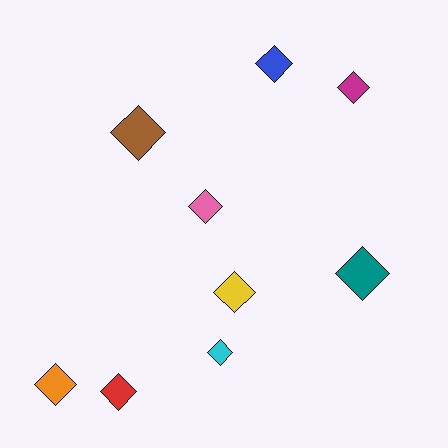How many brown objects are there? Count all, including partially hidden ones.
There is 1 brown object.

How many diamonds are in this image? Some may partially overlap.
There are 9 diamonds.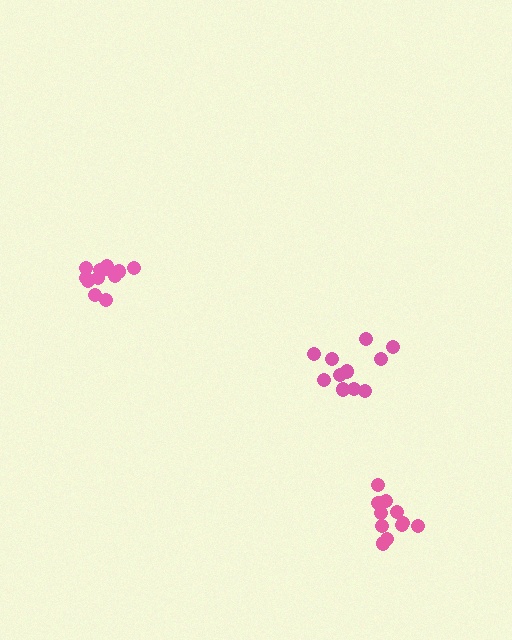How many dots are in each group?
Group 1: 13 dots, Group 2: 11 dots, Group 3: 12 dots (36 total).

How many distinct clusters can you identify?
There are 3 distinct clusters.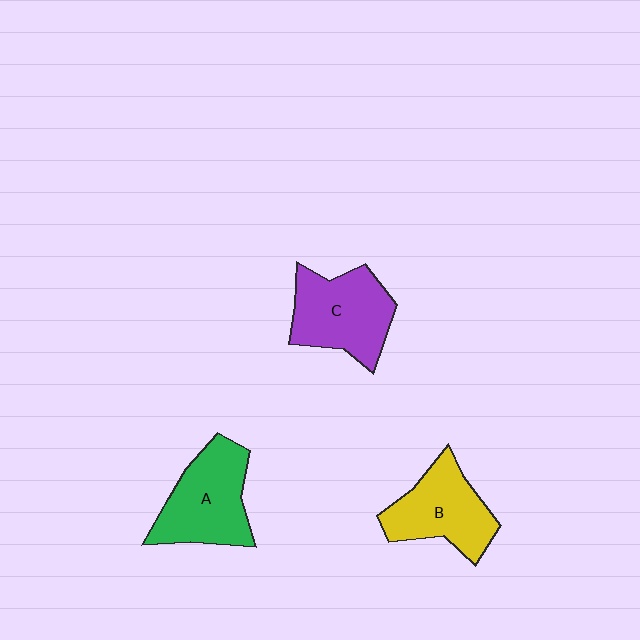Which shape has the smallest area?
Shape B (yellow).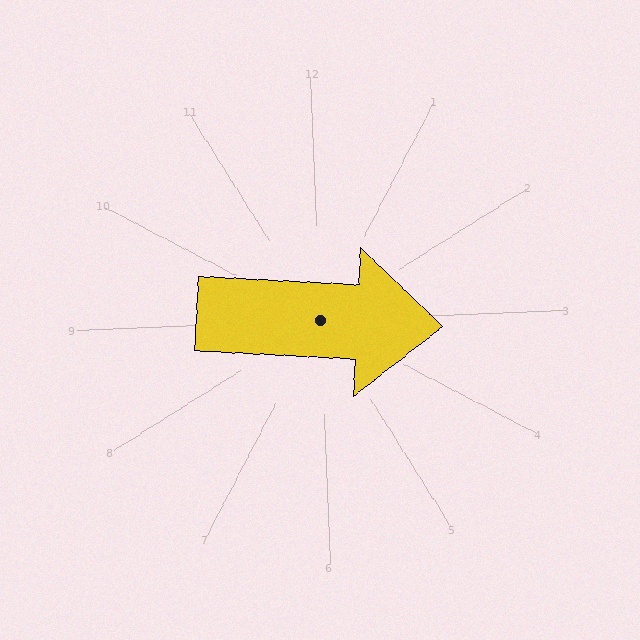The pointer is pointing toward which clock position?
Roughly 3 o'clock.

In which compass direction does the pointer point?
East.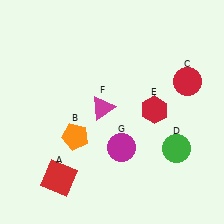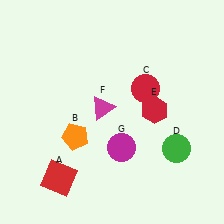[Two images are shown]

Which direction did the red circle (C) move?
The red circle (C) moved left.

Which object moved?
The red circle (C) moved left.